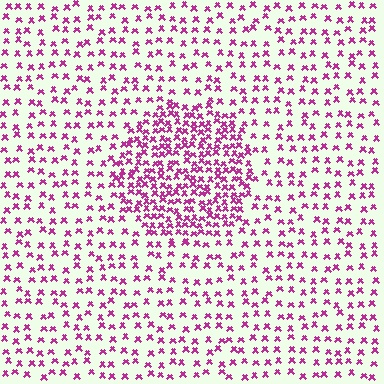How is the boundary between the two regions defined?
The boundary is defined by a change in element density (approximately 2.3x ratio). All elements are the same color, size, and shape.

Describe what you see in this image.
The image contains small magenta elements arranged at two different densities. A circle-shaped region is visible where the elements are more densely packed than the surrounding area.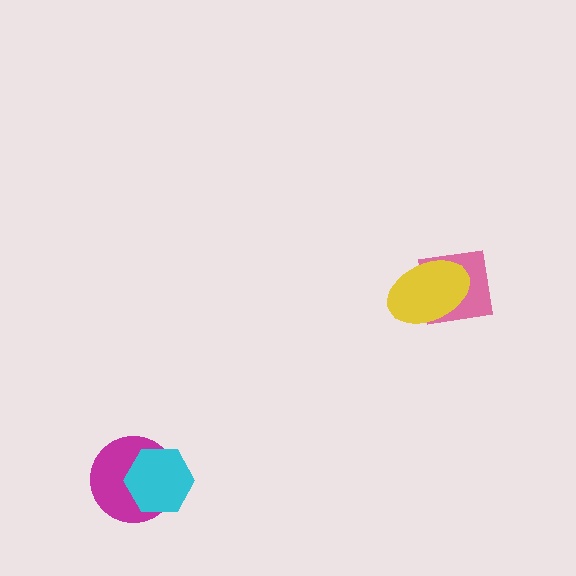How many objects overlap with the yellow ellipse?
1 object overlaps with the yellow ellipse.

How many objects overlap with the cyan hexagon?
1 object overlaps with the cyan hexagon.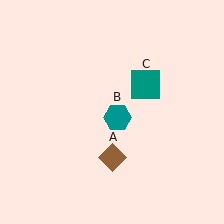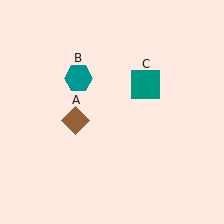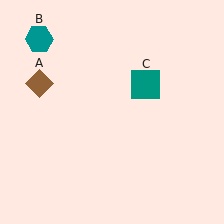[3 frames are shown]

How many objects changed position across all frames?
2 objects changed position: brown diamond (object A), teal hexagon (object B).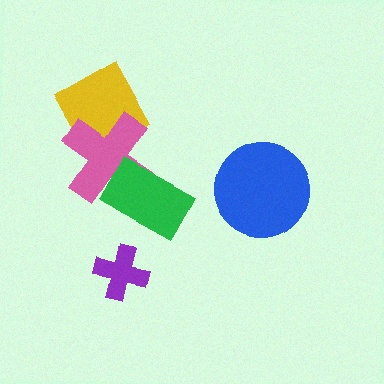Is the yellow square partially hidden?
Yes, it is partially covered by another shape.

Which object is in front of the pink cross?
The green rectangle is in front of the pink cross.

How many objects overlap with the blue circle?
0 objects overlap with the blue circle.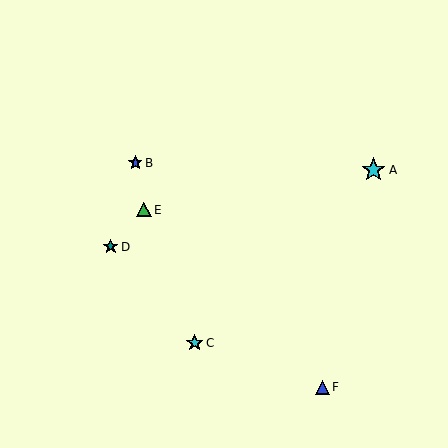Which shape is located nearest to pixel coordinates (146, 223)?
The green triangle (labeled E) at (144, 210) is nearest to that location.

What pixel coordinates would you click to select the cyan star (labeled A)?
Click at (374, 170) to select the cyan star A.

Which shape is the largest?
The cyan star (labeled A) is the largest.